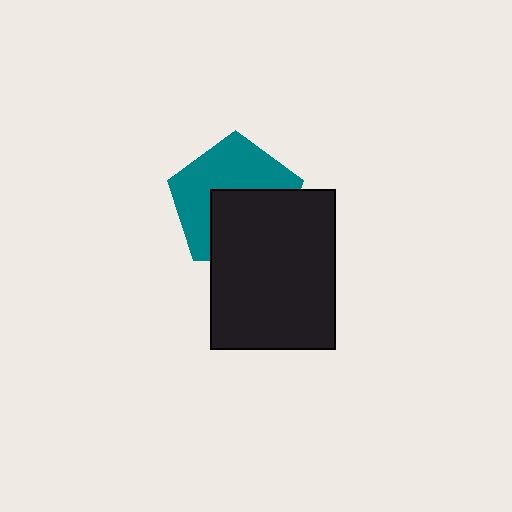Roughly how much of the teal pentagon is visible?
About half of it is visible (roughly 54%).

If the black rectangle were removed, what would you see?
You would see the complete teal pentagon.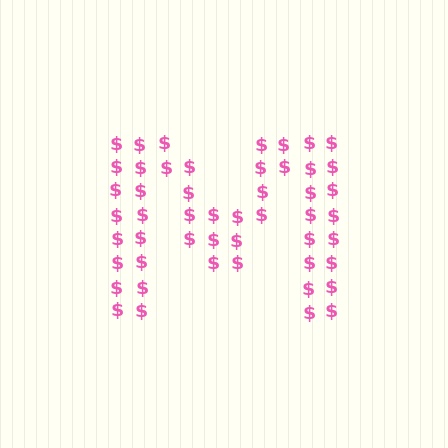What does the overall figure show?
The overall figure shows the letter M.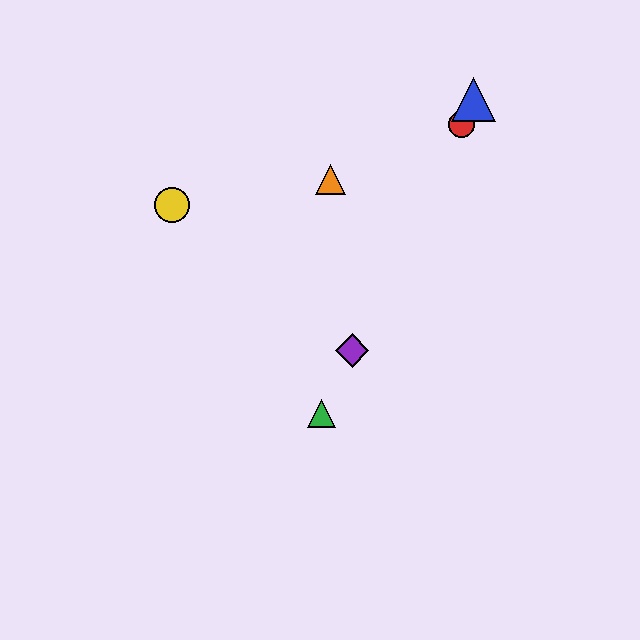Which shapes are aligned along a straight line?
The red circle, the blue triangle, the green triangle, the purple diamond are aligned along a straight line.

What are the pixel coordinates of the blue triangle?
The blue triangle is at (474, 99).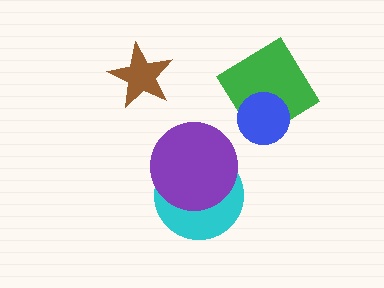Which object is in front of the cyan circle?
The purple circle is in front of the cyan circle.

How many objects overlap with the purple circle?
1 object overlaps with the purple circle.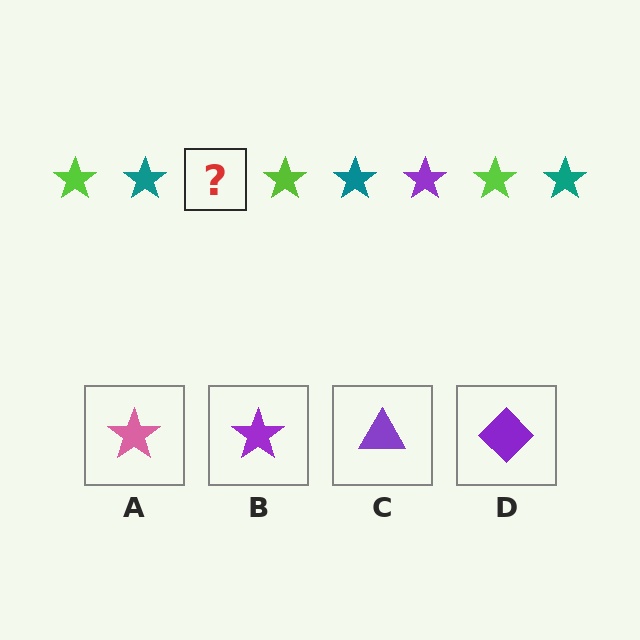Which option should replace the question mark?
Option B.